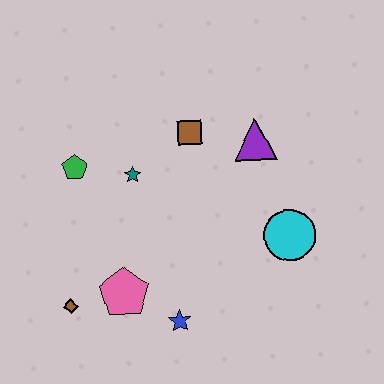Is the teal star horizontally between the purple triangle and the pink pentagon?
Yes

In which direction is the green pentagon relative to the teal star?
The green pentagon is to the left of the teal star.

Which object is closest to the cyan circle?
The purple triangle is closest to the cyan circle.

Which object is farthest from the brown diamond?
The purple triangle is farthest from the brown diamond.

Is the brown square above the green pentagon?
Yes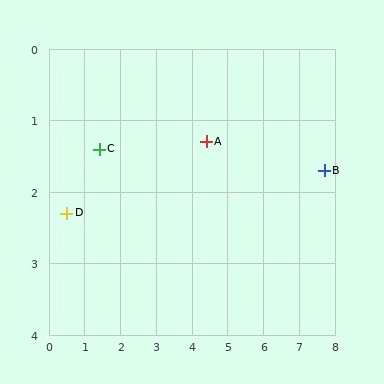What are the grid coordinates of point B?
Point B is at approximately (7.7, 1.7).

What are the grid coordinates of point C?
Point C is at approximately (1.4, 1.4).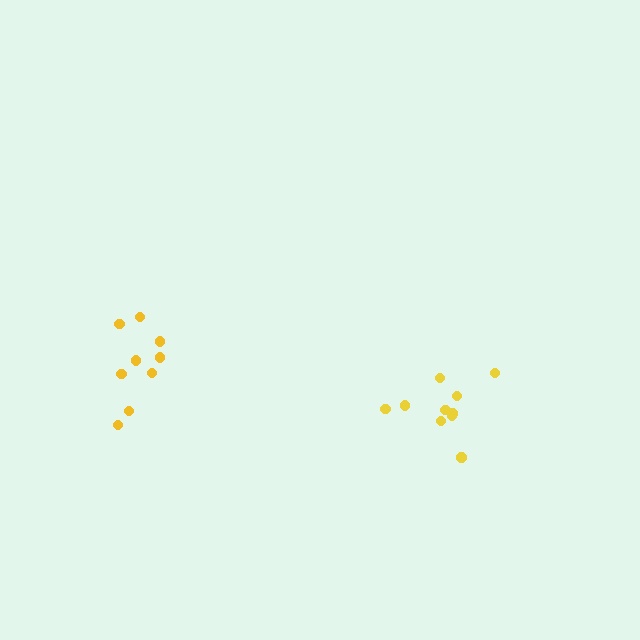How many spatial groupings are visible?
There are 2 spatial groupings.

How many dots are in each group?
Group 1: 10 dots, Group 2: 9 dots (19 total).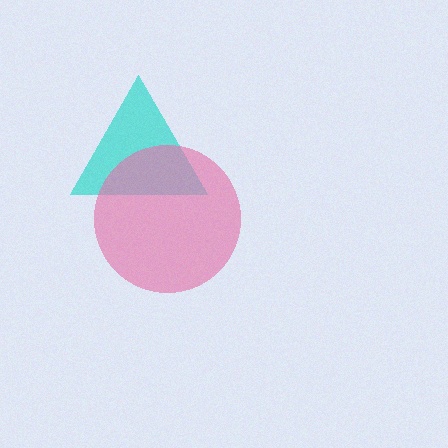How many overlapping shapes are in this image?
There are 2 overlapping shapes in the image.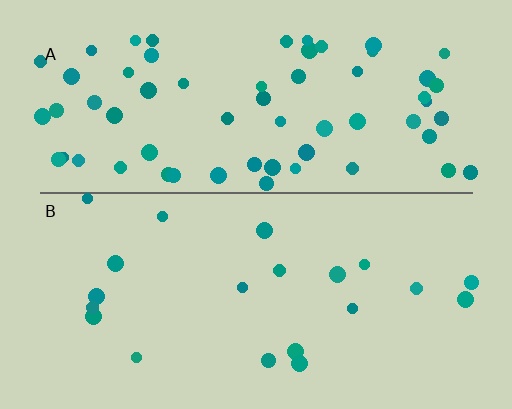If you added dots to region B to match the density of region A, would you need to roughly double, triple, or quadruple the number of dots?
Approximately triple.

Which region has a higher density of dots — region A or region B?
A (the top).